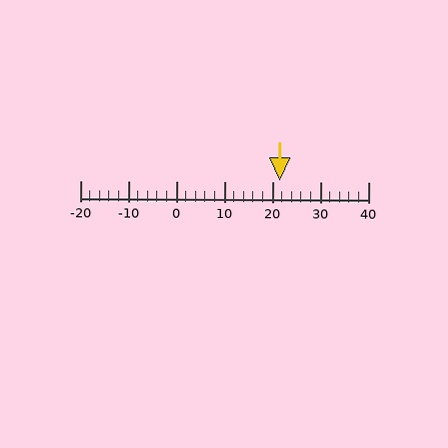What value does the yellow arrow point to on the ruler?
The yellow arrow points to approximately 22.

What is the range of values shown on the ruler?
The ruler shows values from -20 to 40.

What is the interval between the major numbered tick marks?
The major tick marks are spaced 10 units apart.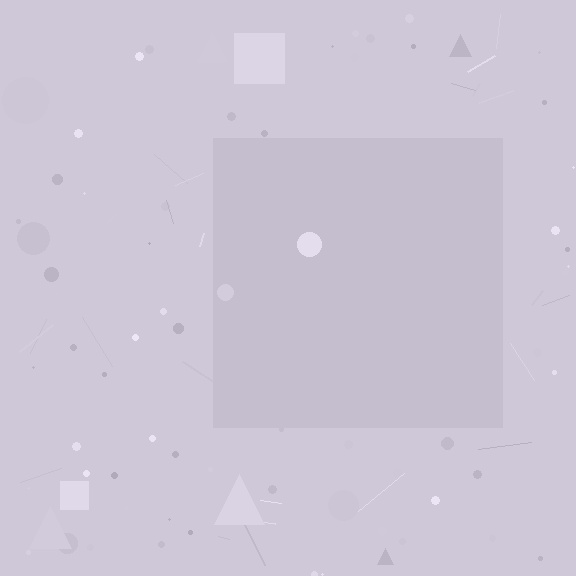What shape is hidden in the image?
A square is hidden in the image.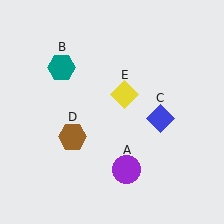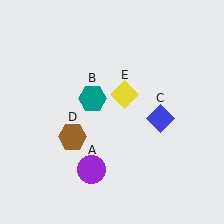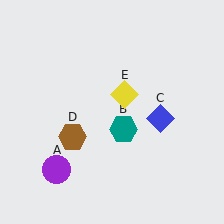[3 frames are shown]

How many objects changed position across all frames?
2 objects changed position: purple circle (object A), teal hexagon (object B).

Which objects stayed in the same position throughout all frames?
Blue diamond (object C) and brown hexagon (object D) and yellow diamond (object E) remained stationary.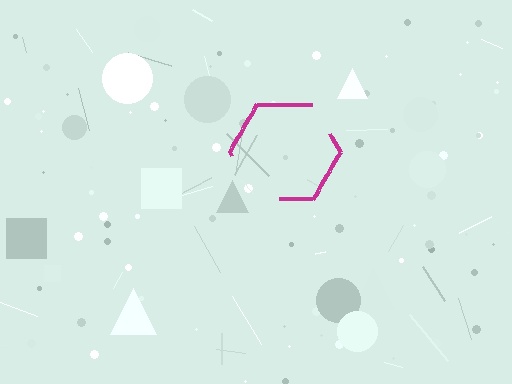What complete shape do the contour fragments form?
The contour fragments form a hexagon.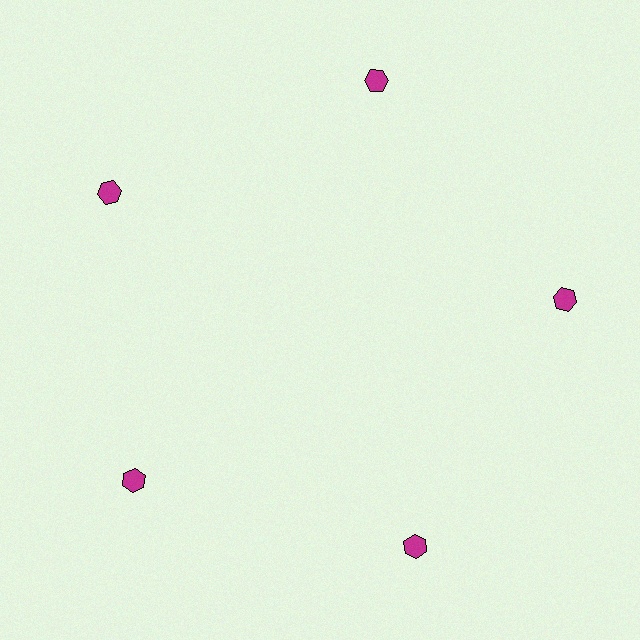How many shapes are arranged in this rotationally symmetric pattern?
There are 5 shapes, arranged in 5 groups of 1.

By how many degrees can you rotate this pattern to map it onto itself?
The pattern maps onto itself every 72 degrees of rotation.